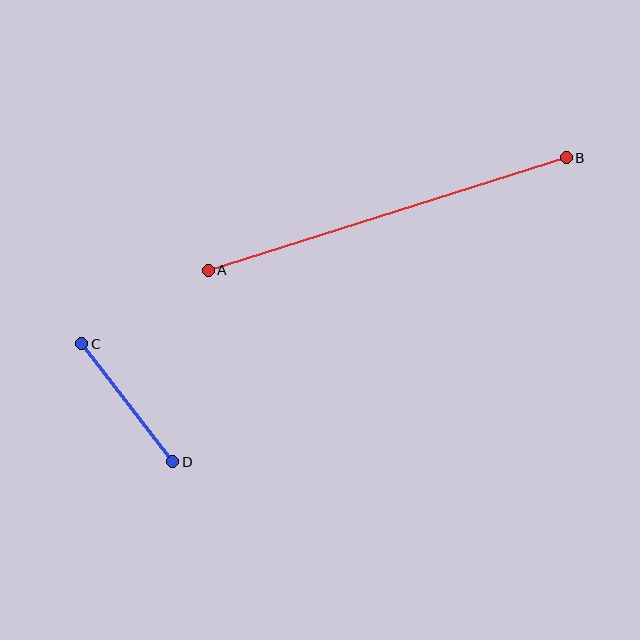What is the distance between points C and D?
The distance is approximately 149 pixels.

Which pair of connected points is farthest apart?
Points A and B are farthest apart.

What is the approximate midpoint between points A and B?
The midpoint is at approximately (387, 214) pixels.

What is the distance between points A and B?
The distance is approximately 376 pixels.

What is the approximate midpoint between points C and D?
The midpoint is at approximately (127, 403) pixels.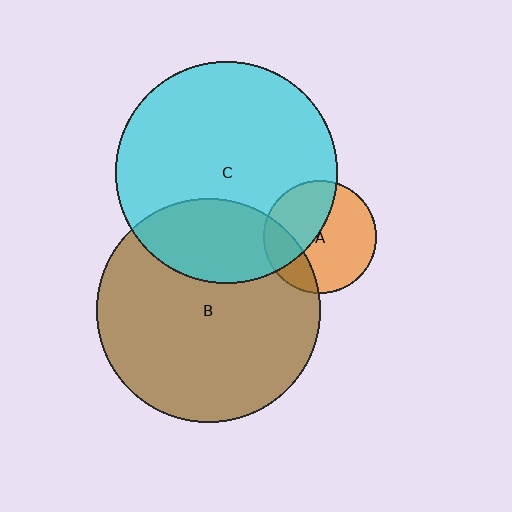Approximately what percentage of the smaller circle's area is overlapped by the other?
Approximately 25%.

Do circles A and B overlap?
Yes.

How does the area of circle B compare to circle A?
Approximately 4.0 times.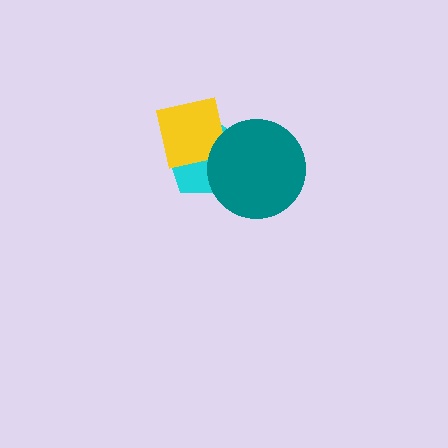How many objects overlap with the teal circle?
2 objects overlap with the teal circle.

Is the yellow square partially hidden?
Yes, it is partially covered by another shape.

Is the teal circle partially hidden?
No, no other shape covers it.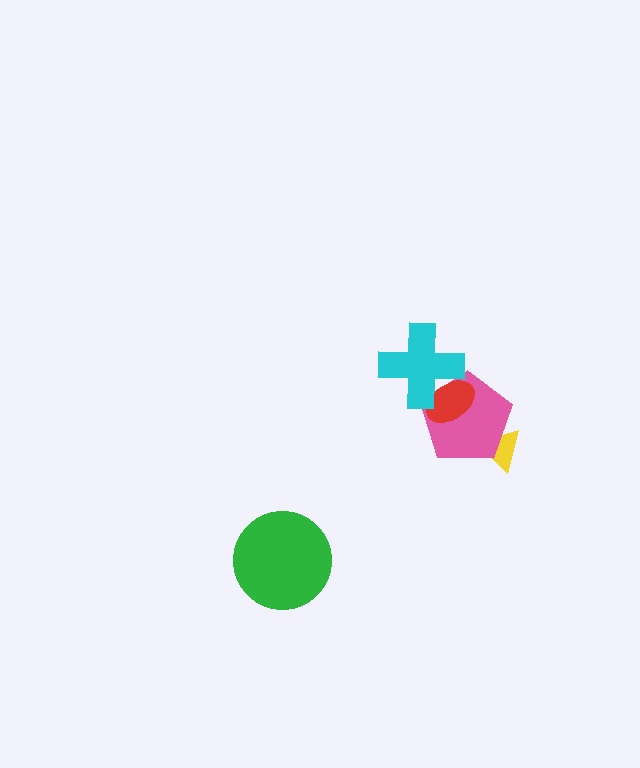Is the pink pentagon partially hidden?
Yes, it is partially covered by another shape.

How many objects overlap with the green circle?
0 objects overlap with the green circle.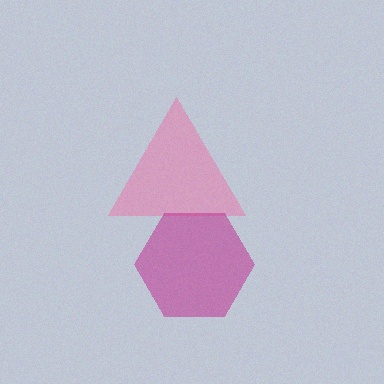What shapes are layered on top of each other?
The layered shapes are: a pink triangle, a magenta hexagon.